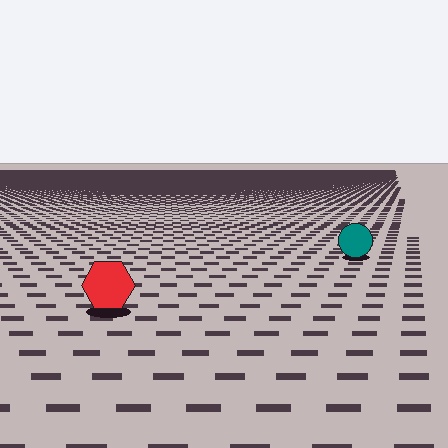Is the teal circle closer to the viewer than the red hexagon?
No. The red hexagon is closer — you can tell from the texture gradient: the ground texture is coarser near it.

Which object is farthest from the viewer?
The teal circle is farthest from the viewer. It appears smaller and the ground texture around it is denser.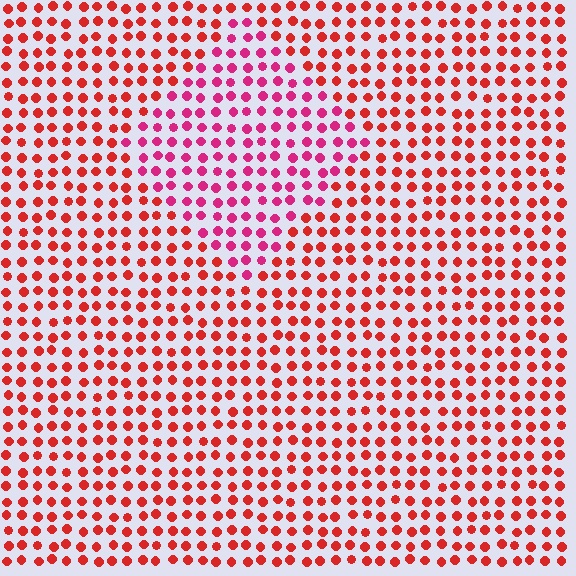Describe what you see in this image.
The image is filled with small red elements in a uniform arrangement. A diamond-shaped region is visible where the elements are tinted to a slightly different hue, forming a subtle color boundary.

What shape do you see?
I see a diamond.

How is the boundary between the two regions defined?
The boundary is defined purely by a slight shift in hue (about 32 degrees). Spacing, size, and orientation are identical on both sides.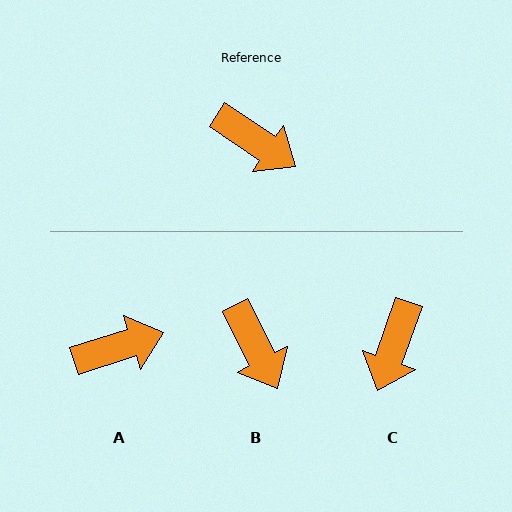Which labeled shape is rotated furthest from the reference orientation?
C, about 75 degrees away.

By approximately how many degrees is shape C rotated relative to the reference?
Approximately 75 degrees clockwise.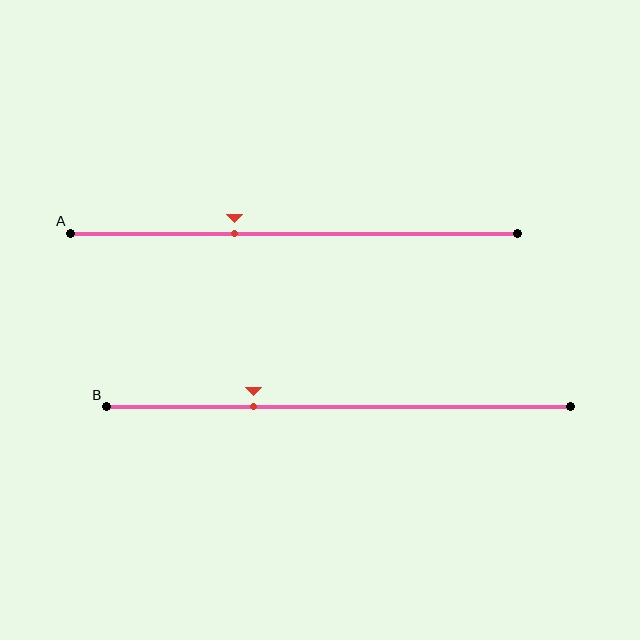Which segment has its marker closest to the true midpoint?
Segment A has its marker closest to the true midpoint.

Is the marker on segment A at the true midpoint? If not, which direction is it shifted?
No, the marker on segment A is shifted to the left by about 13% of the segment length.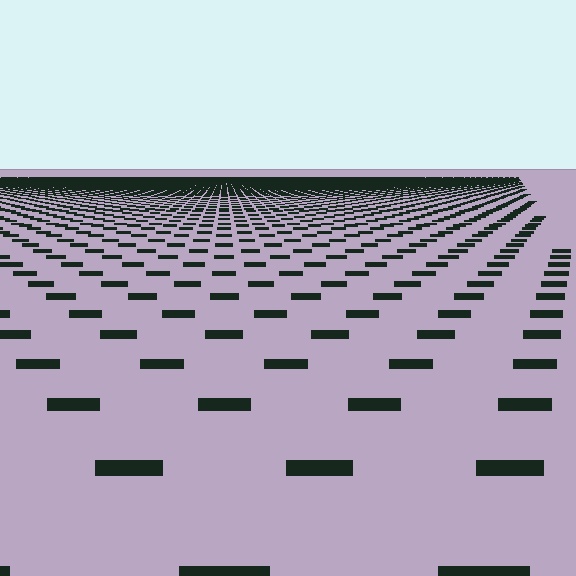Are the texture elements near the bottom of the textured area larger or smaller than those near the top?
Larger. Near the bottom, elements are closer to the viewer and appear at a bigger on-screen size.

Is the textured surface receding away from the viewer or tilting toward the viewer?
The surface is receding away from the viewer. Texture elements get smaller and denser toward the top.